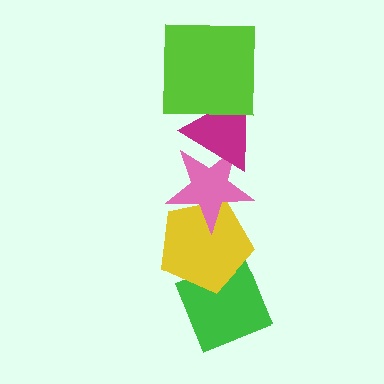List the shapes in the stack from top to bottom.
From top to bottom: the lime square, the magenta triangle, the pink star, the yellow pentagon, the green diamond.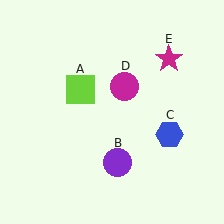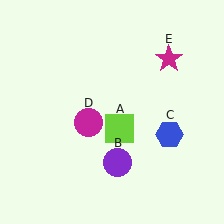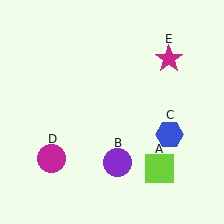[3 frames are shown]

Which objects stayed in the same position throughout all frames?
Purple circle (object B) and blue hexagon (object C) and magenta star (object E) remained stationary.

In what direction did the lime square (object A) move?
The lime square (object A) moved down and to the right.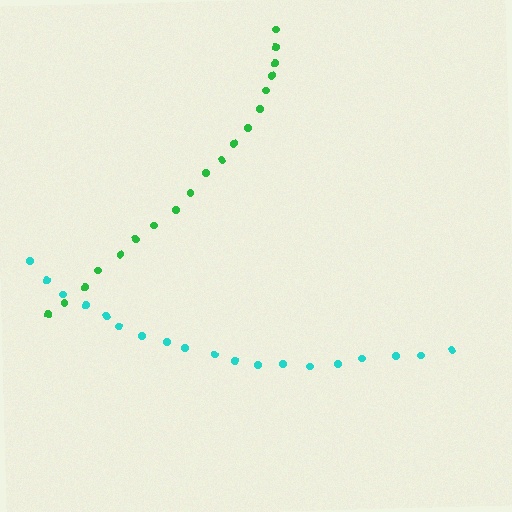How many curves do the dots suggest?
There are 2 distinct paths.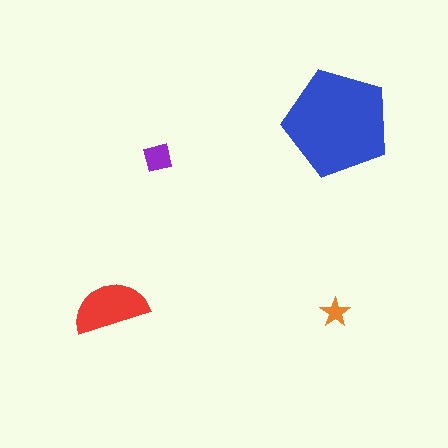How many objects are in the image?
There are 4 objects in the image.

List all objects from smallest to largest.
The orange star, the purple square, the red semicircle, the blue pentagon.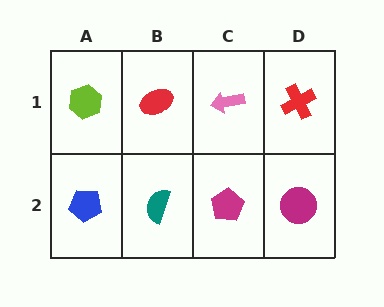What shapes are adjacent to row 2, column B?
A red ellipse (row 1, column B), a blue pentagon (row 2, column A), a magenta pentagon (row 2, column C).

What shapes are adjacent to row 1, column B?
A teal semicircle (row 2, column B), a lime hexagon (row 1, column A), a pink arrow (row 1, column C).